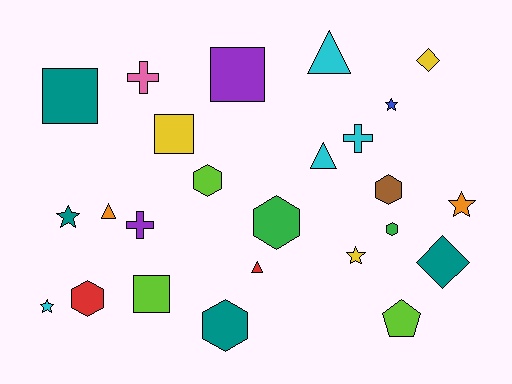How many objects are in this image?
There are 25 objects.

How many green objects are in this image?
There are 2 green objects.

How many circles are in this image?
There are no circles.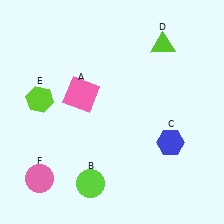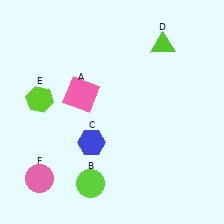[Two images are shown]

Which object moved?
The blue hexagon (C) moved left.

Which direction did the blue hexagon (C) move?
The blue hexagon (C) moved left.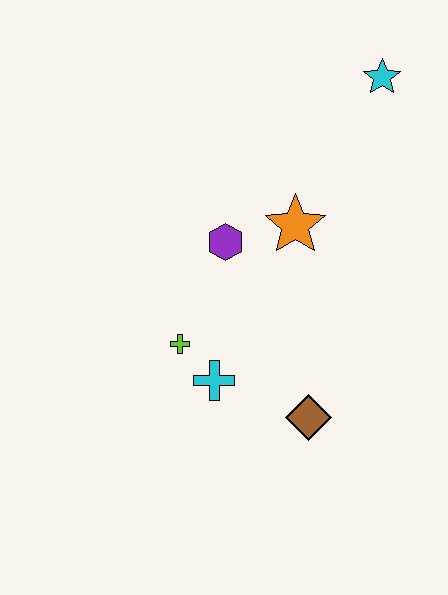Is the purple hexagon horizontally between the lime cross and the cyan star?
Yes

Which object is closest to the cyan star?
The orange star is closest to the cyan star.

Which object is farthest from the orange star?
The brown diamond is farthest from the orange star.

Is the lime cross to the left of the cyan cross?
Yes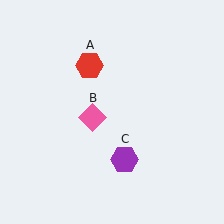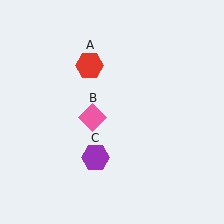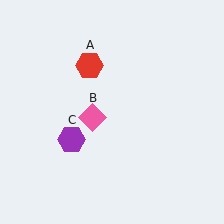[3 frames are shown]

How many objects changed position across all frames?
1 object changed position: purple hexagon (object C).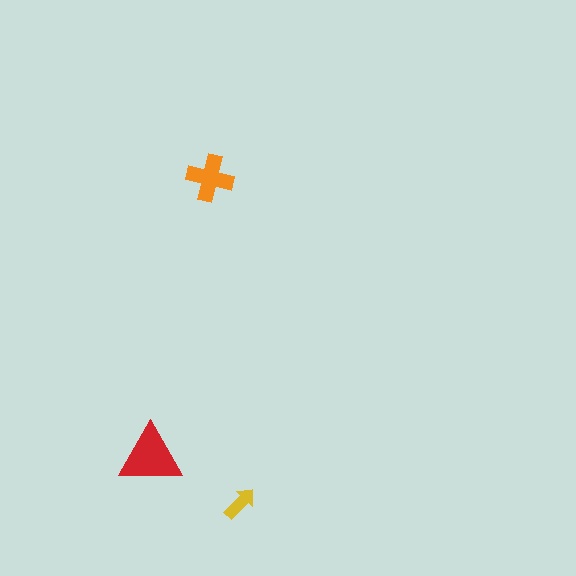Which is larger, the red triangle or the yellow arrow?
The red triangle.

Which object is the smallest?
The yellow arrow.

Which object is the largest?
The red triangle.